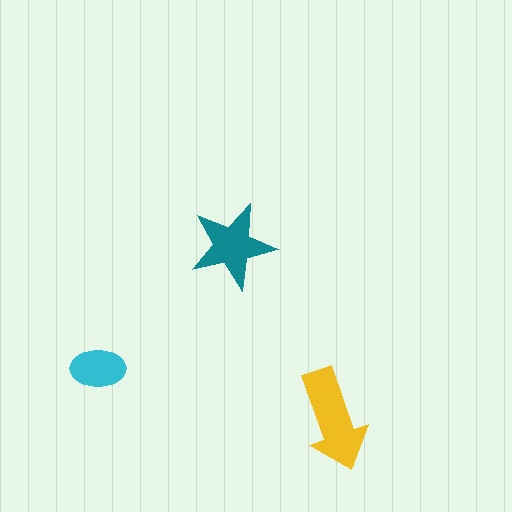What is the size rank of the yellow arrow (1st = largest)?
1st.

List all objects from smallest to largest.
The cyan ellipse, the teal star, the yellow arrow.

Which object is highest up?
The teal star is topmost.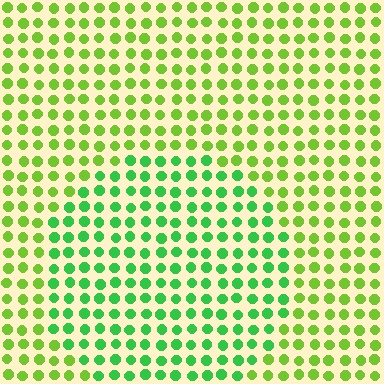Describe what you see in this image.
The image is filled with small lime elements in a uniform arrangement. A circle-shaped region is visible where the elements are tinted to a slightly different hue, forming a subtle color boundary.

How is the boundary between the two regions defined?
The boundary is defined purely by a slight shift in hue (about 34 degrees). Spacing, size, and orientation are identical on both sides.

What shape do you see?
I see a circle.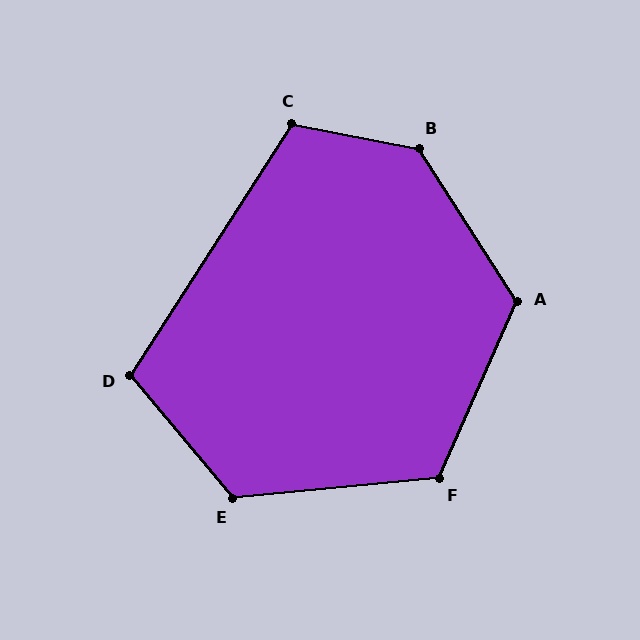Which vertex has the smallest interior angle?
D, at approximately 107 degrees.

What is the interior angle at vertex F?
Approximately 119 degrees (obtuse).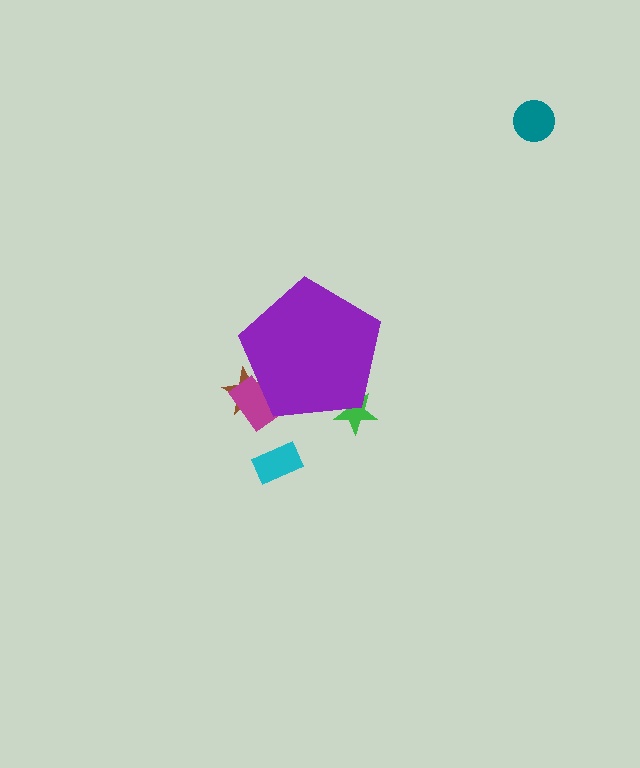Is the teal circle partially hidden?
No, the teal circle is fully visible.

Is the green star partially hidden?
Yes, the green star is partially hidden behind the purple pentagon.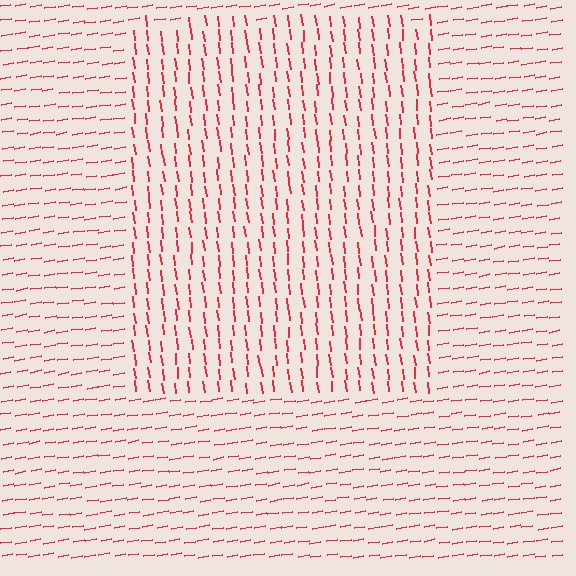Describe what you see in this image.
The image is filled with small red line segments. A rectangle region in the image has lines oriented differently from the surrounding lines, creating a visible texture boundary.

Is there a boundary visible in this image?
Yes, there is a texture boundary formed by a change in line orientation.